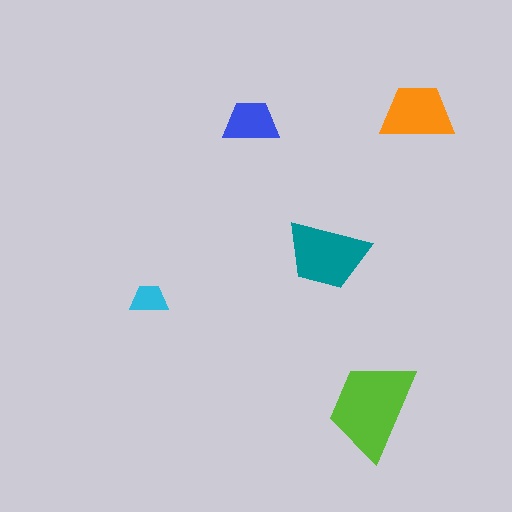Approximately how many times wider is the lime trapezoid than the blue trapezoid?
About 2 times wider.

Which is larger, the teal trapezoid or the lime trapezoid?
The lime one.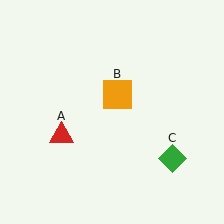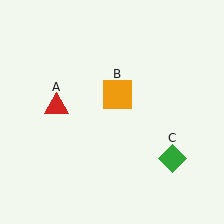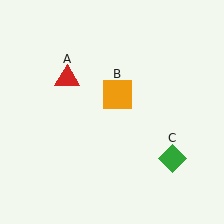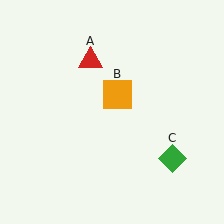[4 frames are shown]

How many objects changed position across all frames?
1 object changed position: red triangle (object A).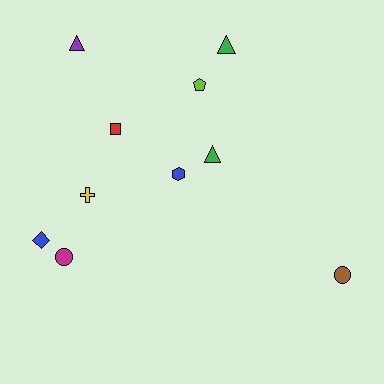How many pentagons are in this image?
There is 1 pentagon.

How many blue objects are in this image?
There are 2 blue objects.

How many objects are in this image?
There are 10 objects.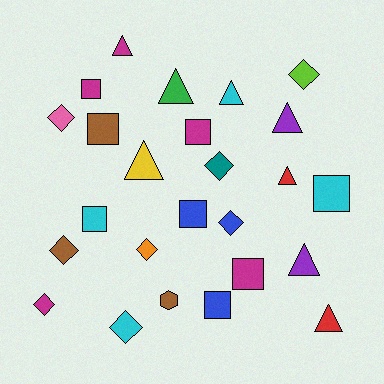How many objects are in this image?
There are 25 objects.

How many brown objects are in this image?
There are 3 brown objects.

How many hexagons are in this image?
There is 1 hexagon.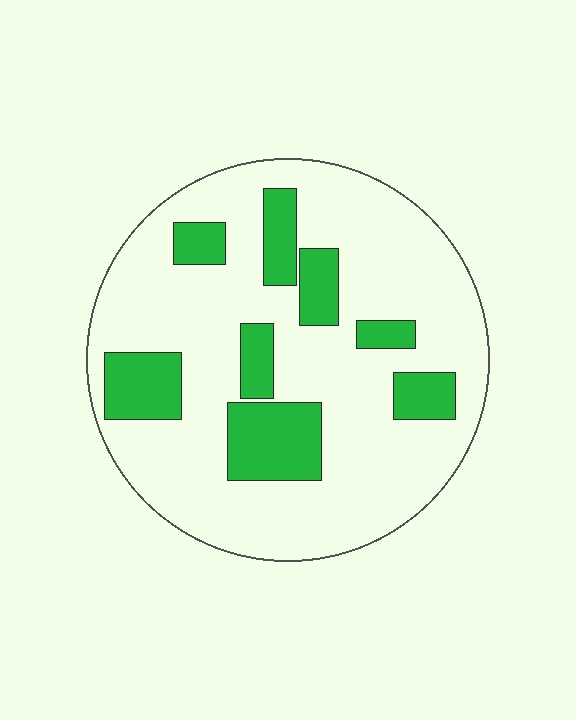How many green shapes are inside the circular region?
8.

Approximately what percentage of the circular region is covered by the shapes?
Approximately 25%.